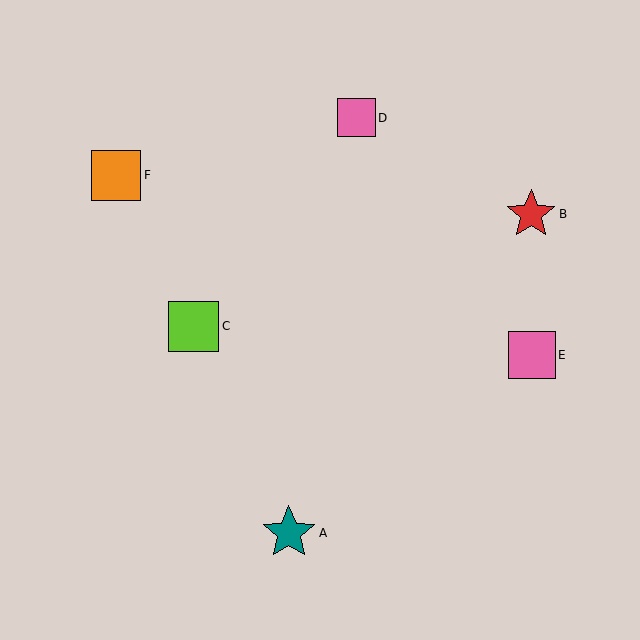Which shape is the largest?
The teal star (labeled A) is the largest.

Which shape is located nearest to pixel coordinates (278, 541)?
The teal star (labeled A) at (289, 533) is nearest to that location.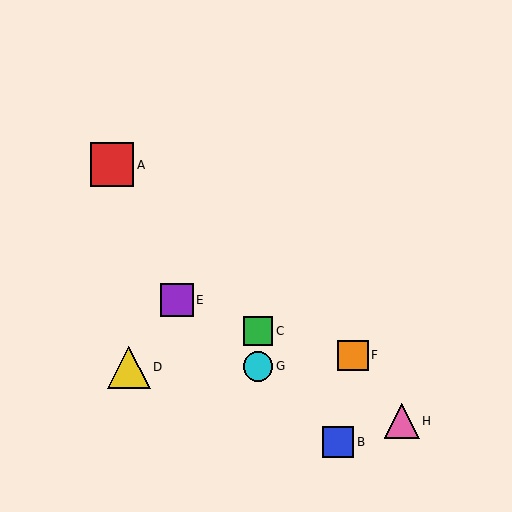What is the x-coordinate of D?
Object D is at x≈129.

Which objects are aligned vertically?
Objects C, G are aligned vertically.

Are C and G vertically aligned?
Yes, both are at x≈258.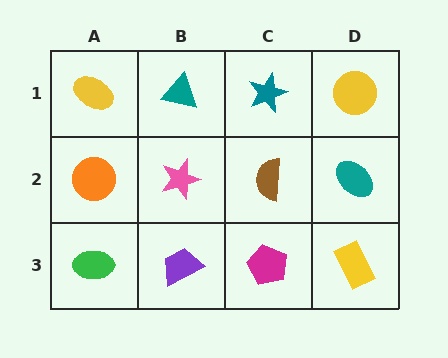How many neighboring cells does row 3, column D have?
2.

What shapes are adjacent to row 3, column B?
A pink star (row 2, column B), a green ellipse (row 3, column A), a magenta pentagon (row 3, column C).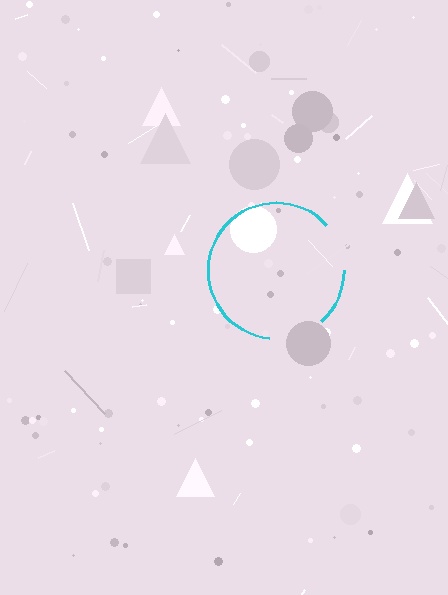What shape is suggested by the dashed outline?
The dashed outline suggests a circle.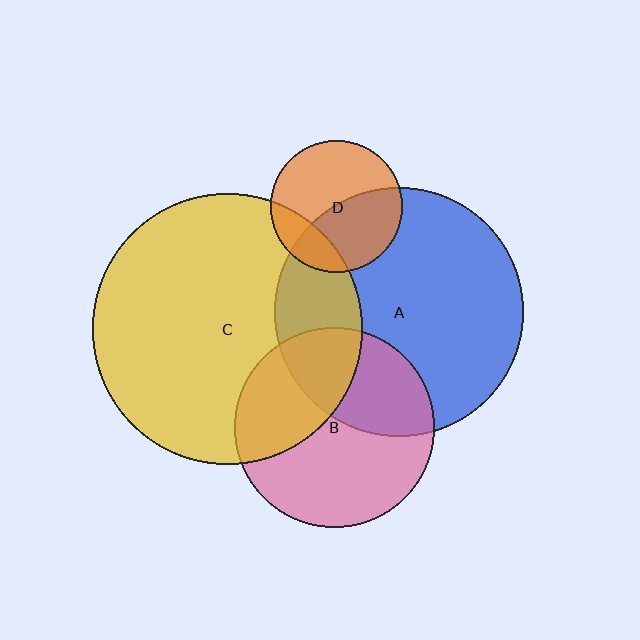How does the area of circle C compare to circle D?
Approximately 4.2 times.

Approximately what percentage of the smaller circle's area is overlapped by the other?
Approximately 20%.